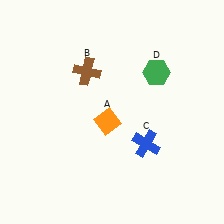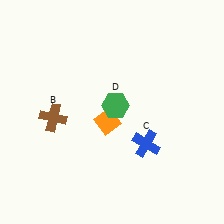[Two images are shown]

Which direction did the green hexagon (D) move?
The green hexagon (D) moved left.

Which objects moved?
The objects that moved are: the brown cross (B), the green hexagon (D).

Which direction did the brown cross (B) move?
The brown cross (B) moved down.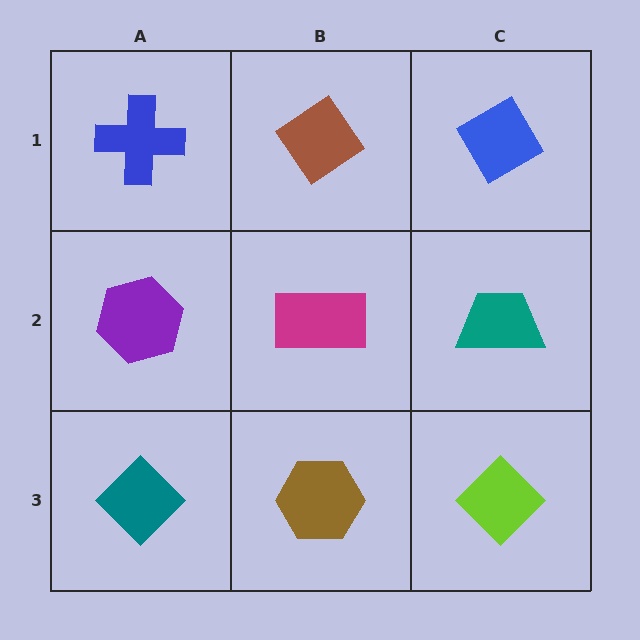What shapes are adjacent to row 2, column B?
A brown diamond (row 1, column B), a brown hexagon (row 3, column B), a purple hexagon (row 2, column A), a teal trapezoid (row 2, column C).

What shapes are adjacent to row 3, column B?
A magenta rectangle (row 2, column B), a teal diamond (row 3, column A), a lime diamond (row 3, column C).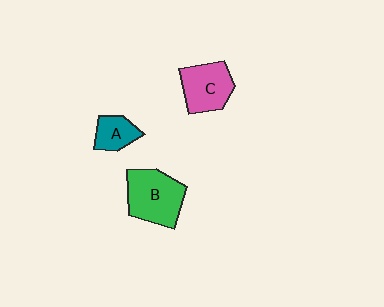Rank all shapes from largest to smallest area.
From largest to smallest: B (green), C (pink), A (teal).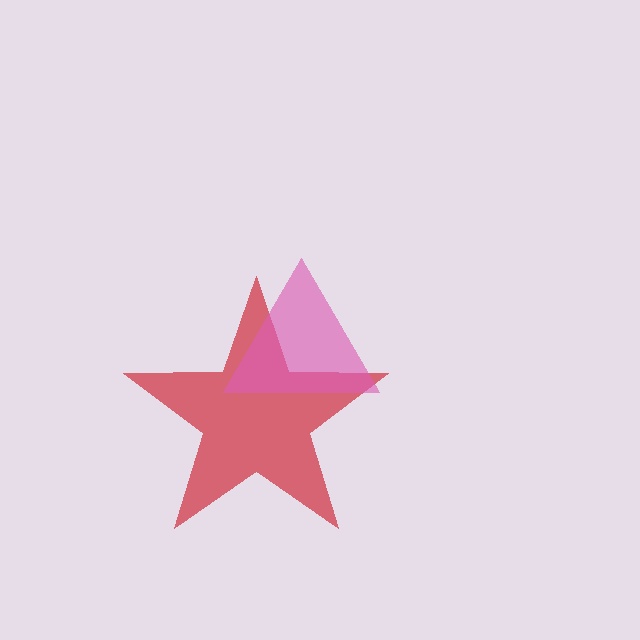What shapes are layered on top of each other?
The layered shapes are: a red star, a pink triangle.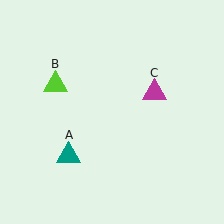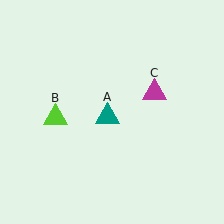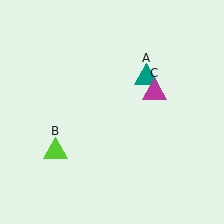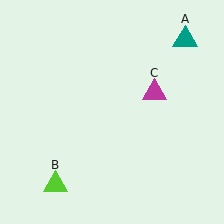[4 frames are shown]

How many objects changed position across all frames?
2 objects changed position: teal triangle (object A), lime triangle (object B).